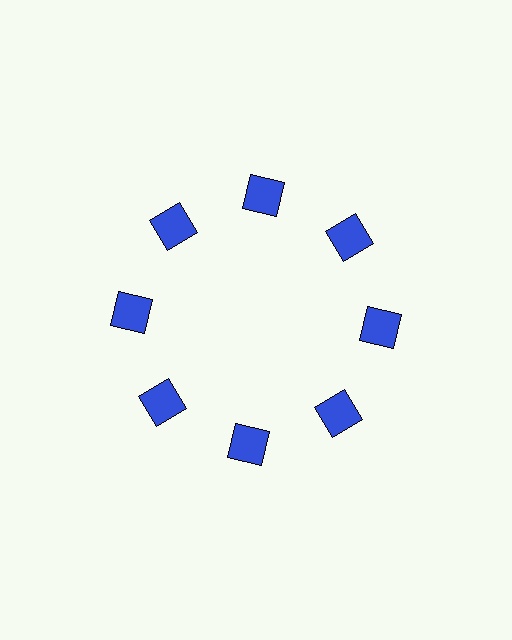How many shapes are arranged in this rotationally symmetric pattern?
There are 8 shapes, arranged in 8 groups of 1.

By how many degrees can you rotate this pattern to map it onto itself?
The pattern maps onto itself every 45 degrees of rotation.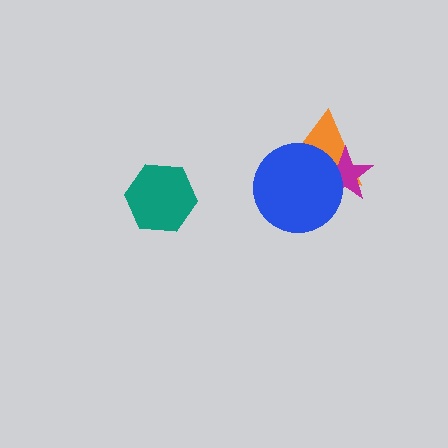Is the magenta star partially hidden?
Yes, it is partially covered by another shape.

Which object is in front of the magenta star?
The blue circle is in front of the magenta star.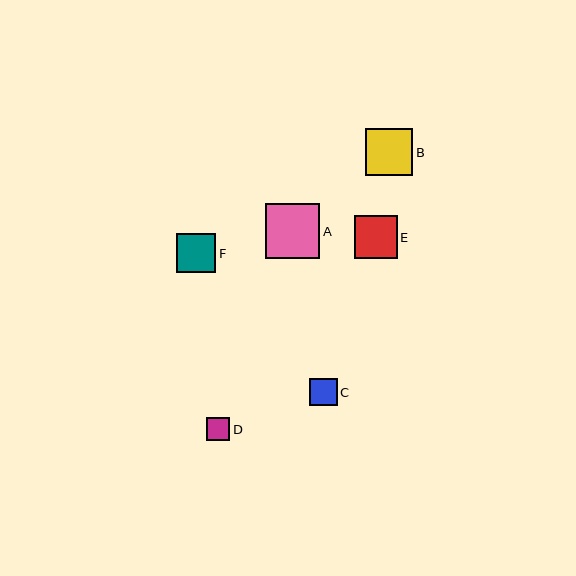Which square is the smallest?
Square D is the smallest with a size of approximately 24 pixels.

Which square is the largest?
Square A is the largest with a size of approximately 54 pixels.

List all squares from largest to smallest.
From largest to smallest: A, B, E, F, C, D.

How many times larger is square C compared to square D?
Square C is approximately 1.1 times the size of square D.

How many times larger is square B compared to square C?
Square B is approximately 1.7 times the size of square C.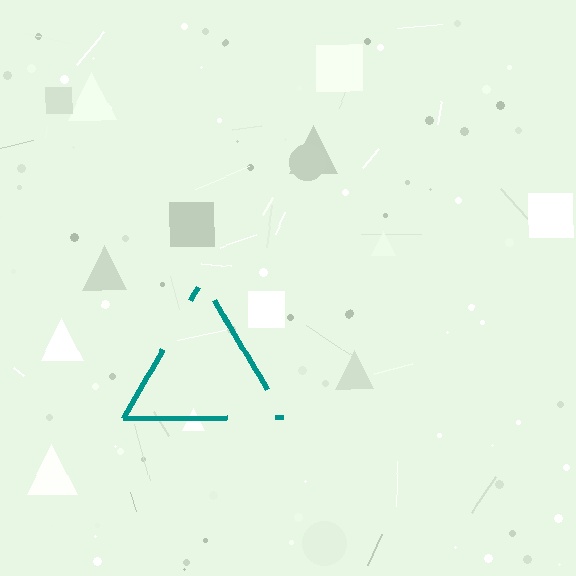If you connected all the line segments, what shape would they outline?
They would outline a triangle.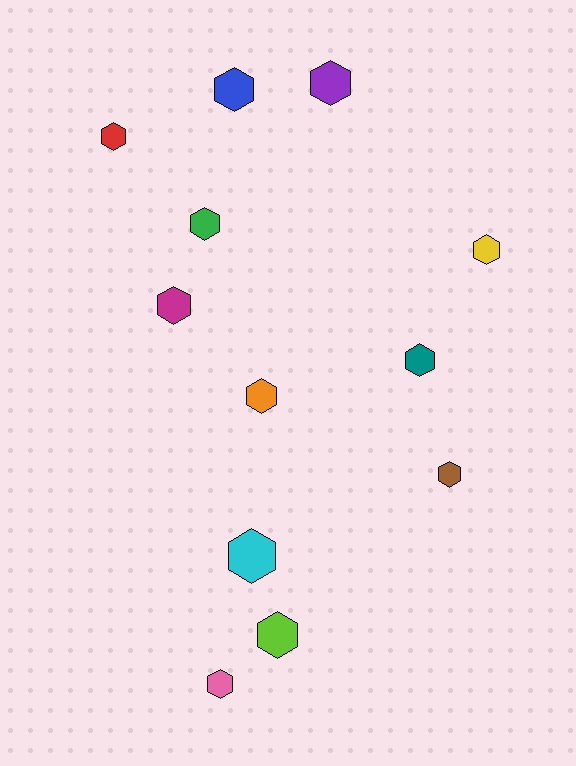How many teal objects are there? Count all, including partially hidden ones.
There is 1 teal object.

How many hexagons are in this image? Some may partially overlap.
There are 12 hexagons.